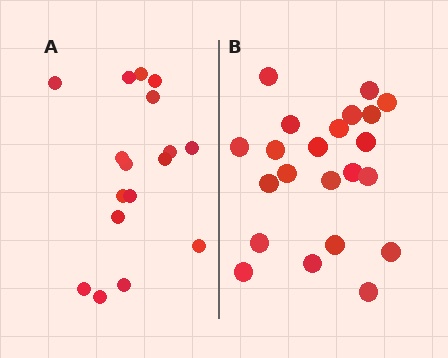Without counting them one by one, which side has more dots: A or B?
Region B (the right region) has more dots.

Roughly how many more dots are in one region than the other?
Region B has about 5 more dots than region A.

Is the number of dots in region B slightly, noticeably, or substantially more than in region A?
Region B has noticeably more, but not dramatically so. The ratio is roughly 1.3 to 1.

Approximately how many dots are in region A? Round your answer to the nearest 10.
About 20 dots. (The exact count is 17, which rounds to 20.)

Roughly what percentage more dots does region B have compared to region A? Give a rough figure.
About 30% more.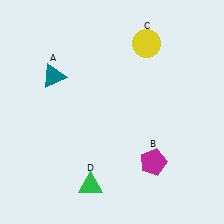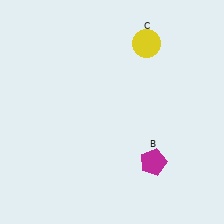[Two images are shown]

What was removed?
The green triangle (D), the teal triangle (A) were removed in Image 2.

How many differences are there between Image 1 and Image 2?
There are 2 differences between the two images.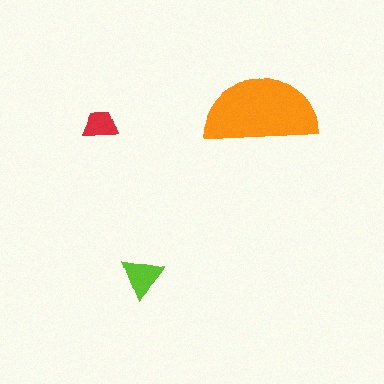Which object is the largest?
The orange semicircle.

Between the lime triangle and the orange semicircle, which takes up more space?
The orange semicircle.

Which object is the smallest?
The red trapezoid.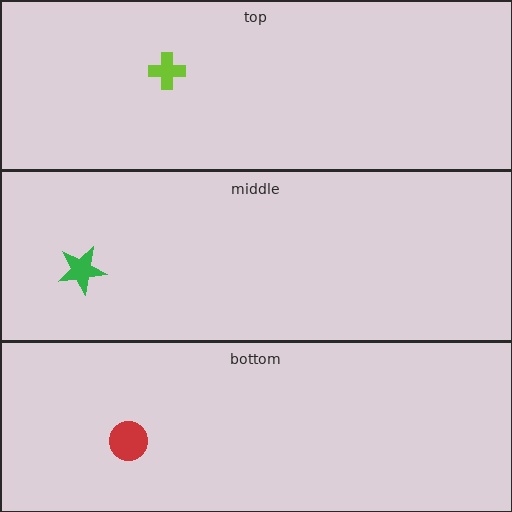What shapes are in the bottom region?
The red circle.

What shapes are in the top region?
The lime cross.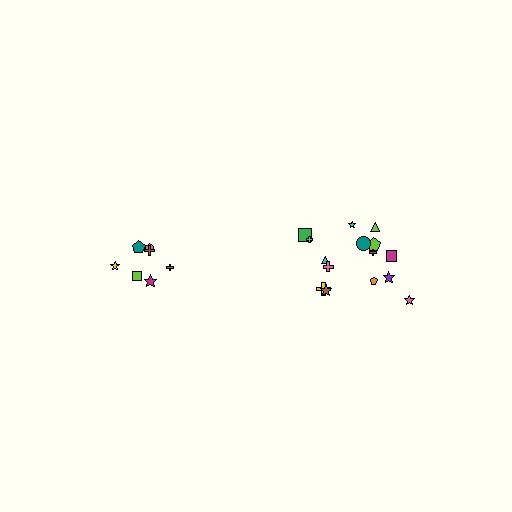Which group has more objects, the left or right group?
The right group.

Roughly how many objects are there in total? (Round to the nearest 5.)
Roughly 20 objects in total.